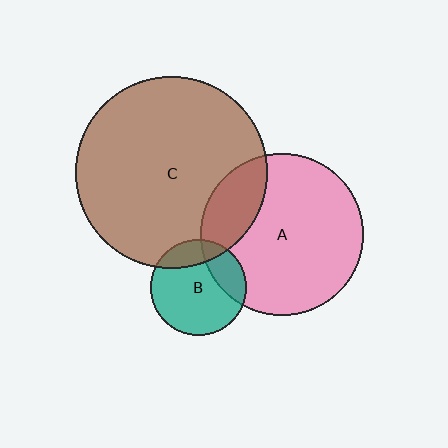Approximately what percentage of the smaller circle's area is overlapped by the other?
Approximately 20%.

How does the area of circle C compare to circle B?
Approximately 4.0 times.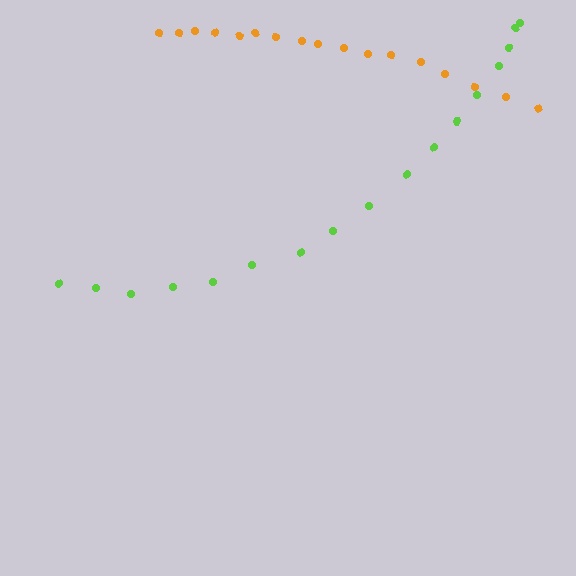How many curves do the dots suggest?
There are 2 distinct paths.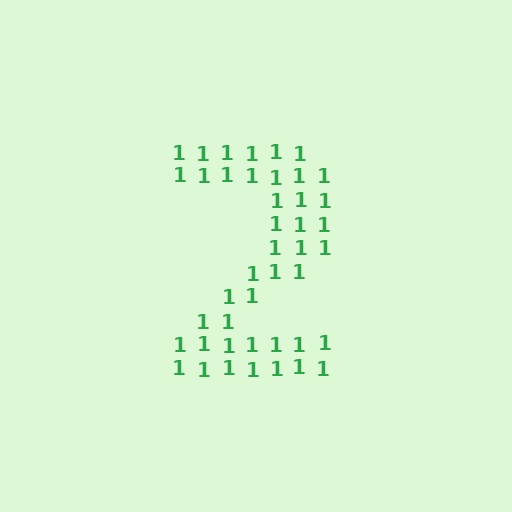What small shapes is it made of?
It is made of small digit 1's.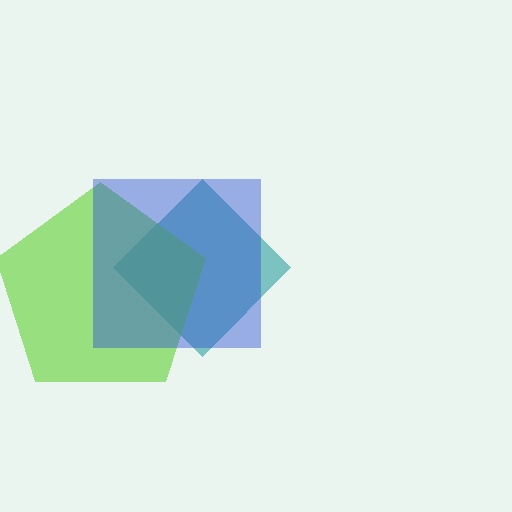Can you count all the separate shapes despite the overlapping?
Yes, there are 3 separate shapes.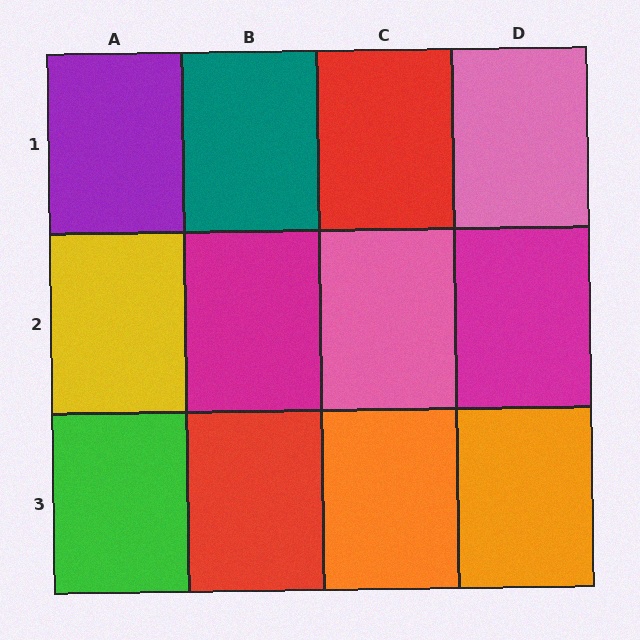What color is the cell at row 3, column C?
Orange.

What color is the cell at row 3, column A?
Green.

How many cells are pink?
2 cells are pink.